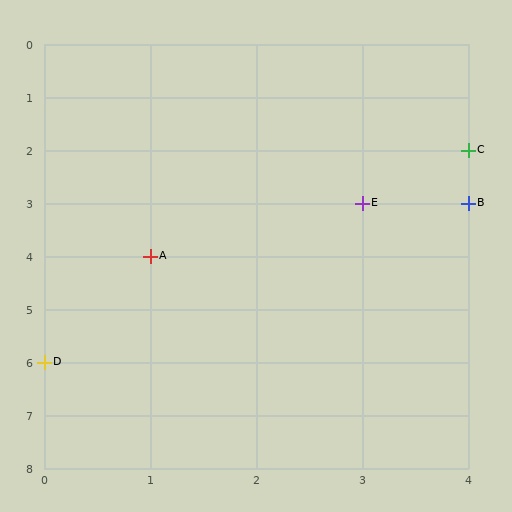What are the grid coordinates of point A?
Point A is at grid coordinates (1, 4).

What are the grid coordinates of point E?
Point E is at grid coordinates (3, 3).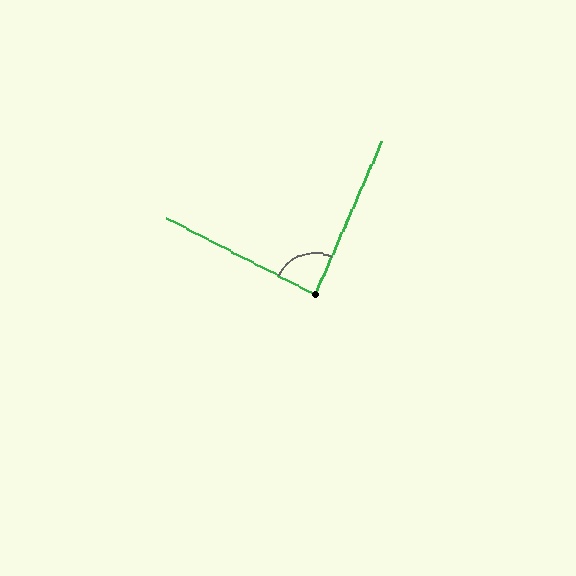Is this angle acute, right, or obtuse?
It is approximately a right angle.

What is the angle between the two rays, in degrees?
Approximately 87 degrees.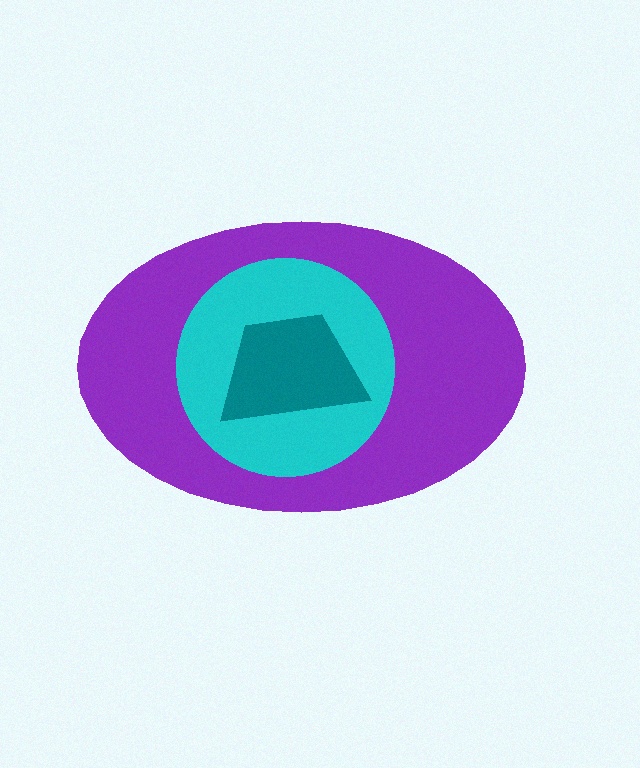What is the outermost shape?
The purple ellipse.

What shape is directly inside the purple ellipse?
The cyan circle.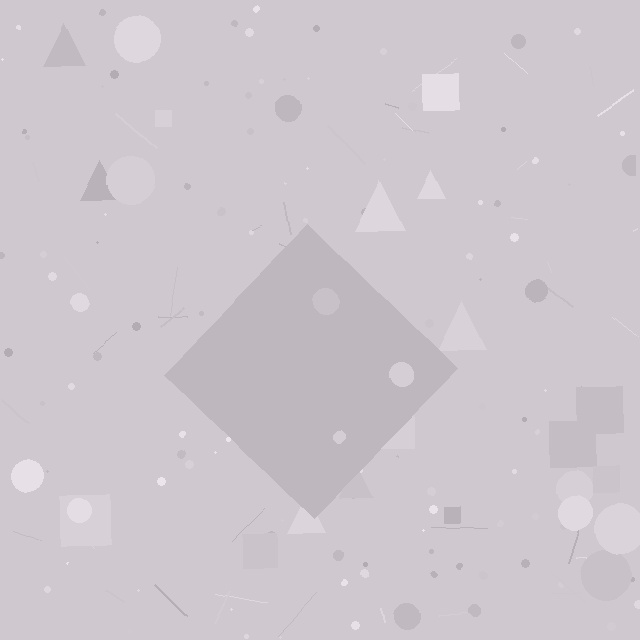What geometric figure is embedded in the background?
A diamond is embedded in the background.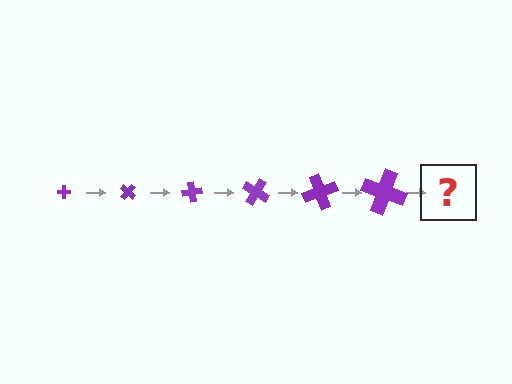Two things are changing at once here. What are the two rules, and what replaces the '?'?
The two rules are that the cross grows larger each step and it rotates 40 degrees each step. The '?' should be a cross, larger than the previous one and rotated 240 degrees from the start.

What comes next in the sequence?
The next element should be a cross, larger than the previous one and rotated 240 degrees from the start.